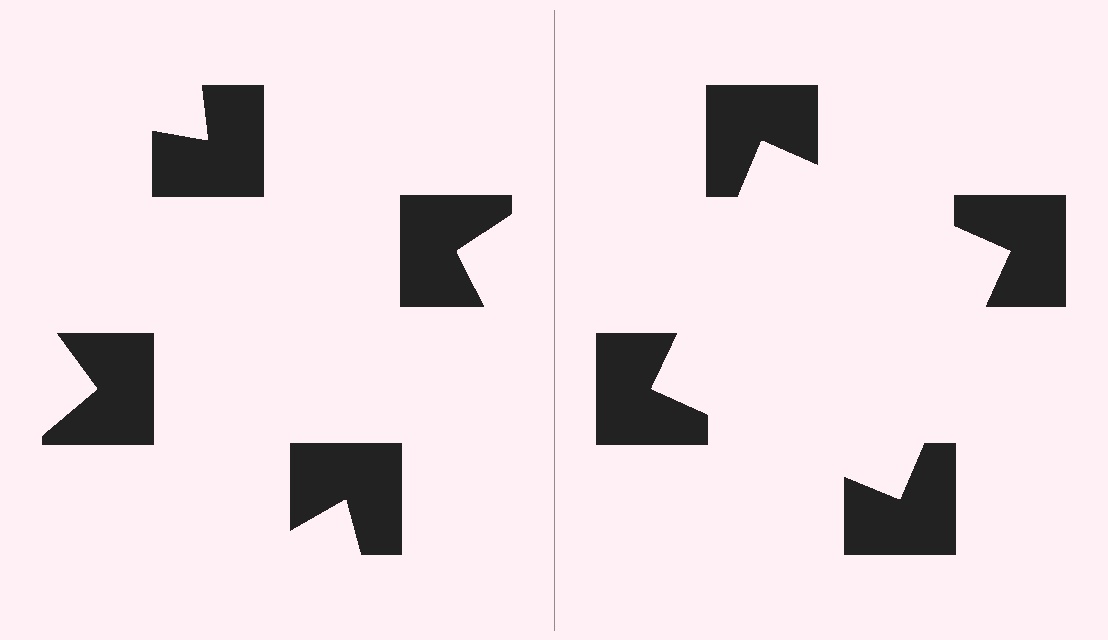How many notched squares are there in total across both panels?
8 — 4 on each side.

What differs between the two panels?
The notched squares are positioned identically on both sides; only the wedge orientations differ. On the right they align to a square; on the left they are misaligned.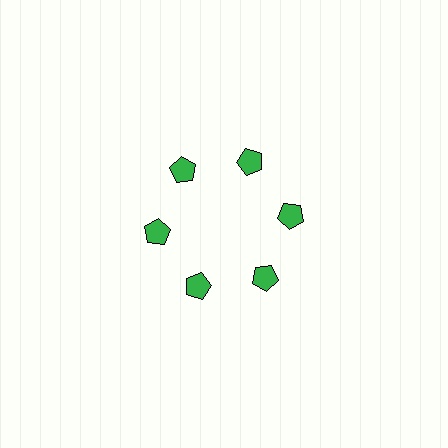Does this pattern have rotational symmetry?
Yes, this pattern has 6-fold rotational symmetry. It looks the same after rotating 60 degrees around the center.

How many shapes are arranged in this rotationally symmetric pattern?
There are 6 shapes, arranged in 6 groups of 1.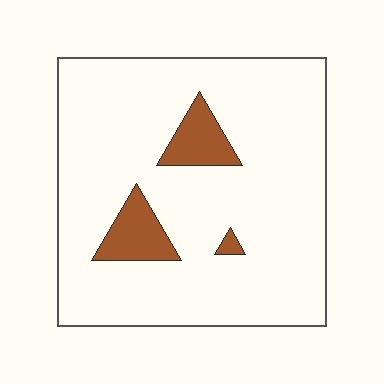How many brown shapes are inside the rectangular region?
3.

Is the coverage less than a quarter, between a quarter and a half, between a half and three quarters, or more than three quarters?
Less than a quarter.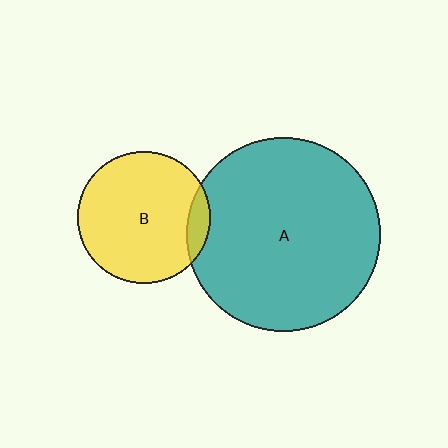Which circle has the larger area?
Circle A (teal).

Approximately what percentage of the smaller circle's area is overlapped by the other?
Approximately 10%.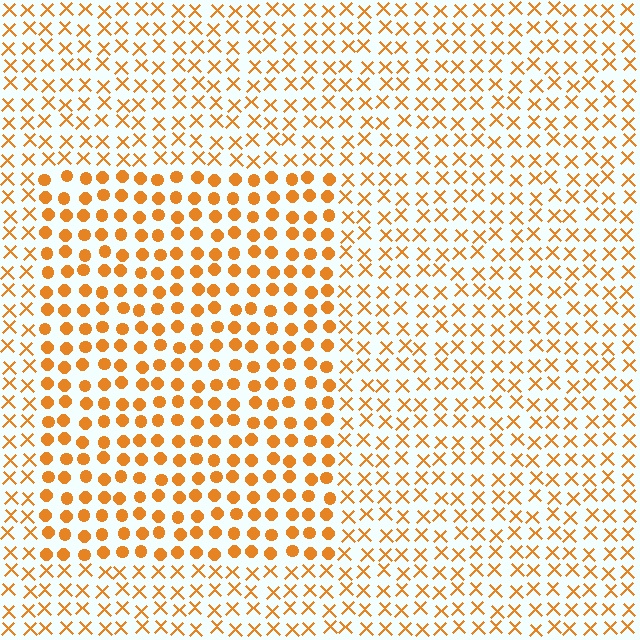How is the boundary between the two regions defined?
The boundary is defined by a change in element shape: circles inside vs. X marks outside. All elements share the same color and spacing.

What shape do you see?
I see a rectangle.